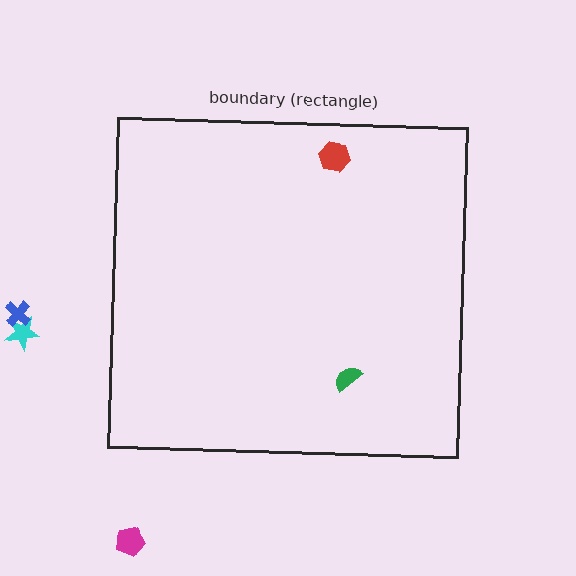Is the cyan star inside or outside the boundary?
Outside.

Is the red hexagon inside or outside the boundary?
Inside.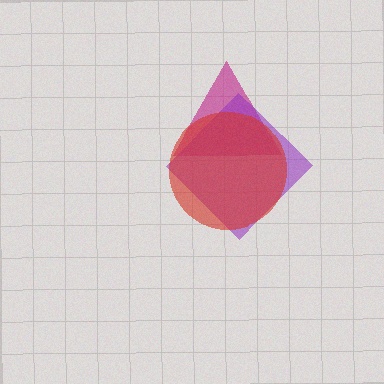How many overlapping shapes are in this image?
There are 3 overlapping shapes in the image.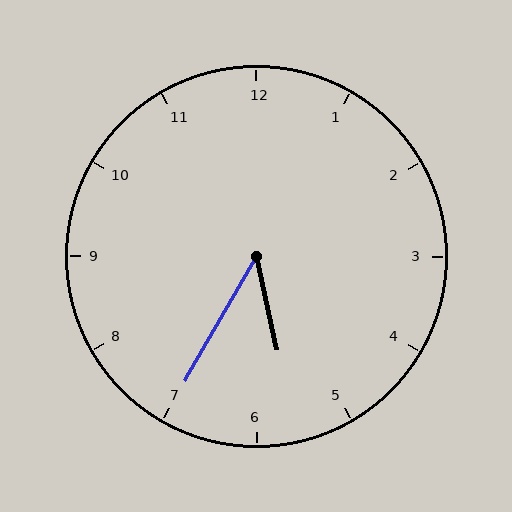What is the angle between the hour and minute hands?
Approximately 42 degrees.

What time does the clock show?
5:35.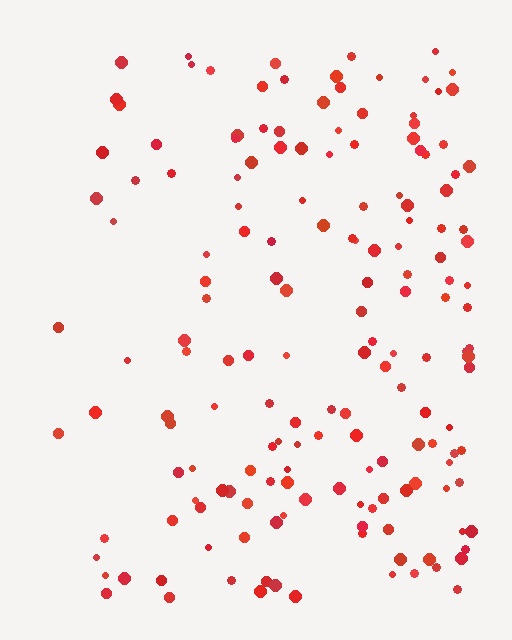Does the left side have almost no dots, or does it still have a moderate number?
Still a moderate number, just noticeably fewer than the right.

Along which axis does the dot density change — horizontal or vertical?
Horizontal.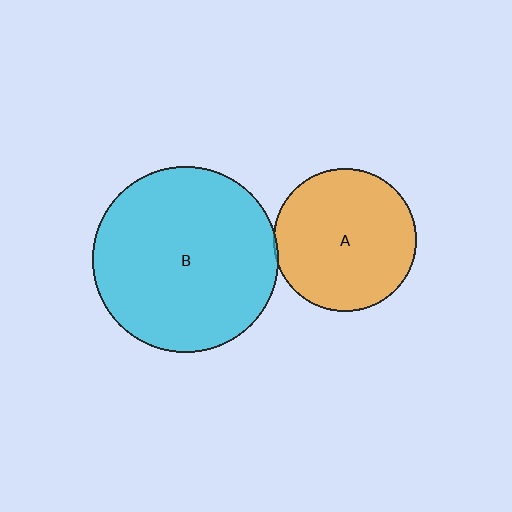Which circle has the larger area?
Circle B (cyan).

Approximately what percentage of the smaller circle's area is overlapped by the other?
Approximately 5%.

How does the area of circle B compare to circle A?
Approximately 1.7 times.